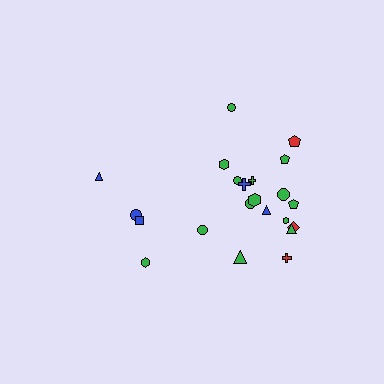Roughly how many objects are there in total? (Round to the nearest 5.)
Roughly 20 objects in total.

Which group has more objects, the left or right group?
The right group.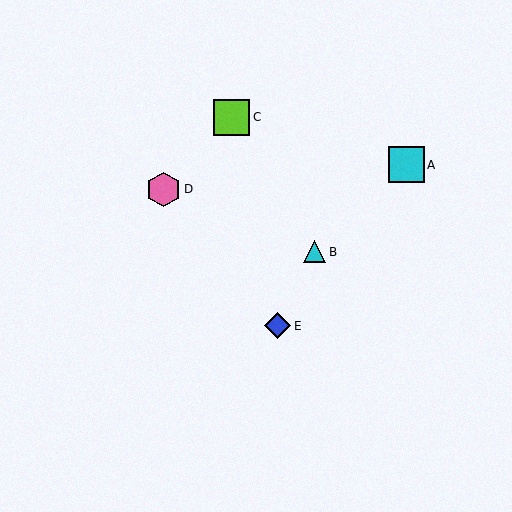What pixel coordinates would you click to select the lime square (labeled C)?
Click at (232, 117) to select the lime square C.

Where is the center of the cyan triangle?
The center of the cyan triangle is at (315, 252).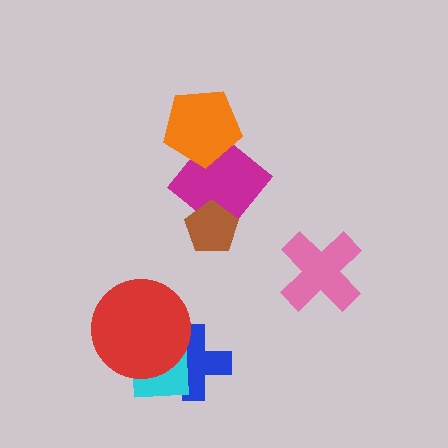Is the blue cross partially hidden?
Yes, it is partially covered by another shape.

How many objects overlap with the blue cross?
2 objects overlap with the blue cross.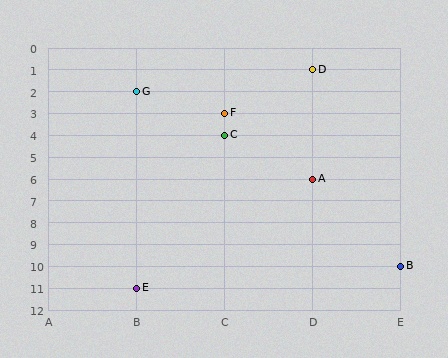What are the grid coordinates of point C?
Point C is at grid coordinates (C, 4).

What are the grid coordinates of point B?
Point B is at grid coordinates (E, 10).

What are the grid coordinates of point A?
Point A is at grid coordinates (D, 6).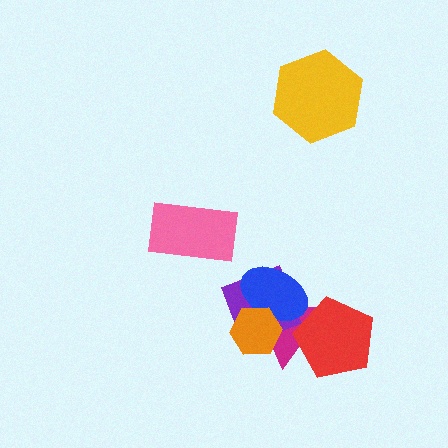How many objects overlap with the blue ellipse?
3 objects overlap with the blue ellipse.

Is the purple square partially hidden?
Yes, it is partially covered by another shape.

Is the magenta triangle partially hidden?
Yes, it is partially covered by another shape.